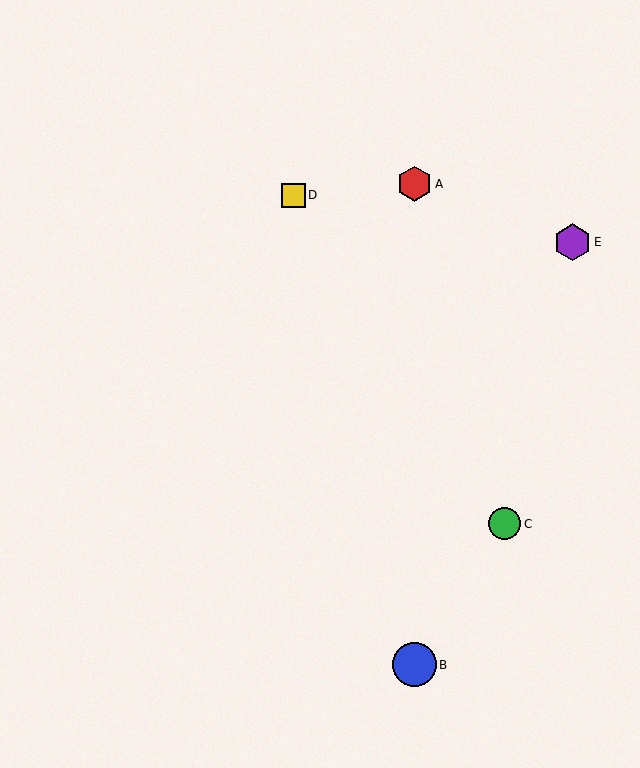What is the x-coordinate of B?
Object B is at x≈414.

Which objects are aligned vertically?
Objects A, B are aligned vertically.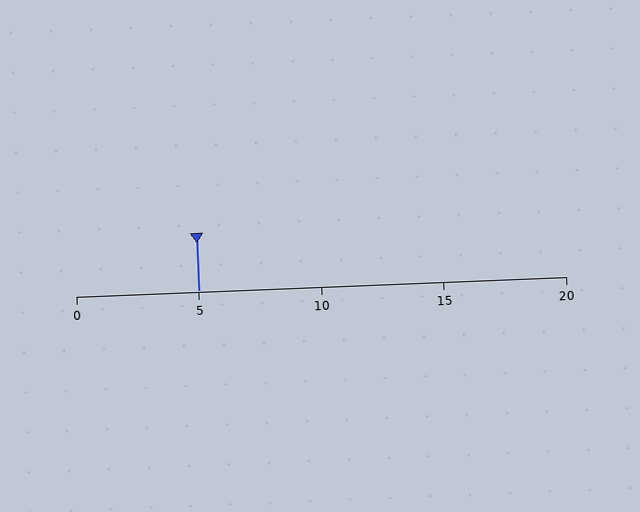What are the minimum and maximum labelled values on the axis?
The axis runs from 0 to 20.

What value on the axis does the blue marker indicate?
The marker indicates approximately 5.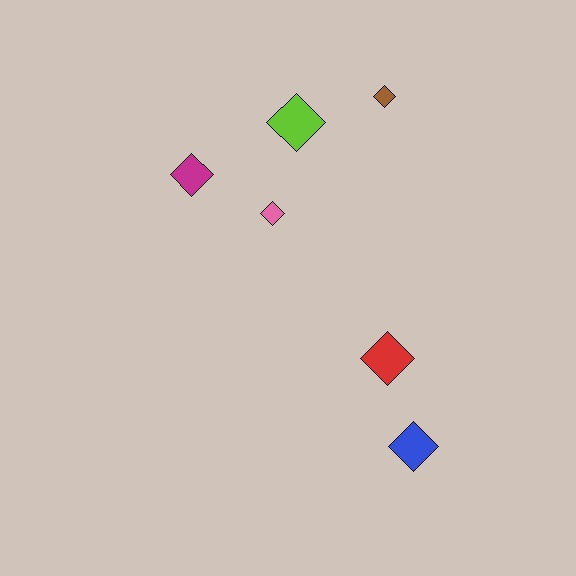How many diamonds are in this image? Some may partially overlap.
There are 6 diamonds.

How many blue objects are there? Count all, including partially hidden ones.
There is 1 blue object.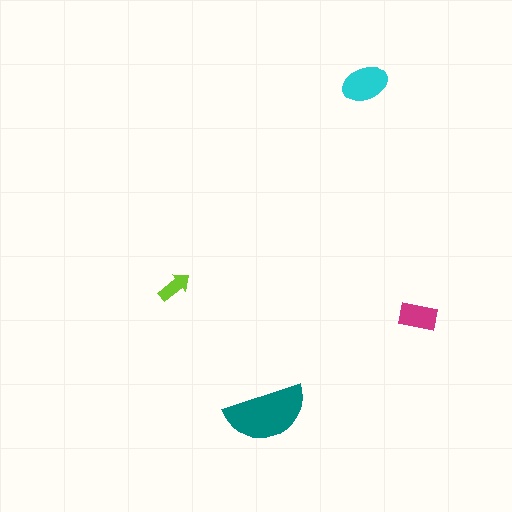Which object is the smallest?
The lime arrow.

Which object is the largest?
The teal semicircle.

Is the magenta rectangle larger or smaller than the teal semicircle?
Smaller.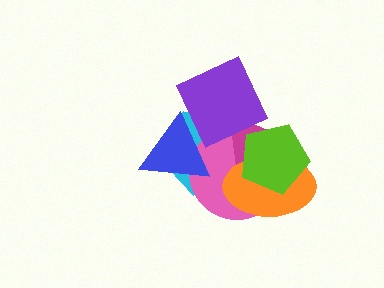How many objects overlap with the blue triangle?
3 objects overlap with the blue triangle.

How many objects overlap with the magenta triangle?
5 objects overlap with the magenta triangle.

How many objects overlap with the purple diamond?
4 objects overlap with the purple diamond.